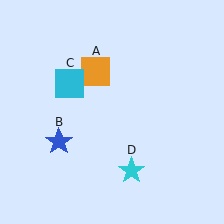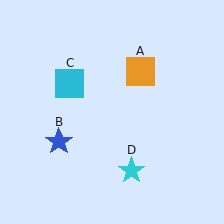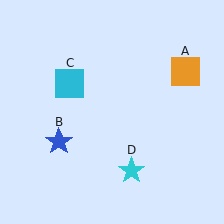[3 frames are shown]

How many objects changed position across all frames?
1 object changed position: orange square (object A).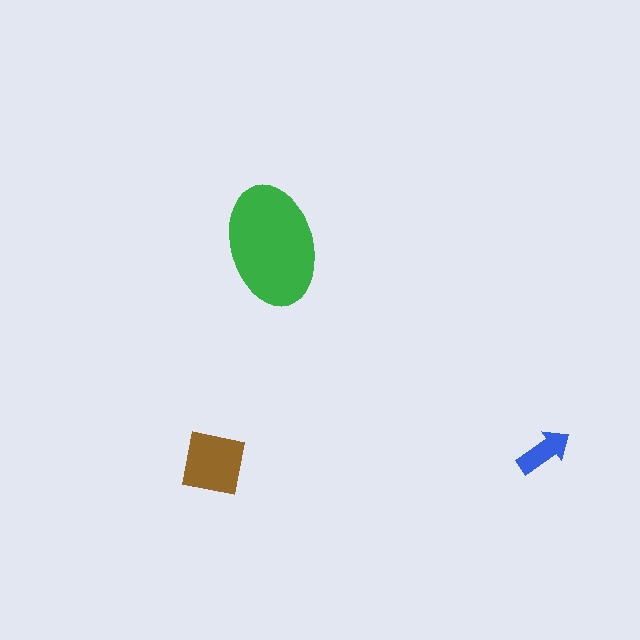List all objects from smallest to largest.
The blue arrow, the brown square, the green ellipse.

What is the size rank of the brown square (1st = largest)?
2nd.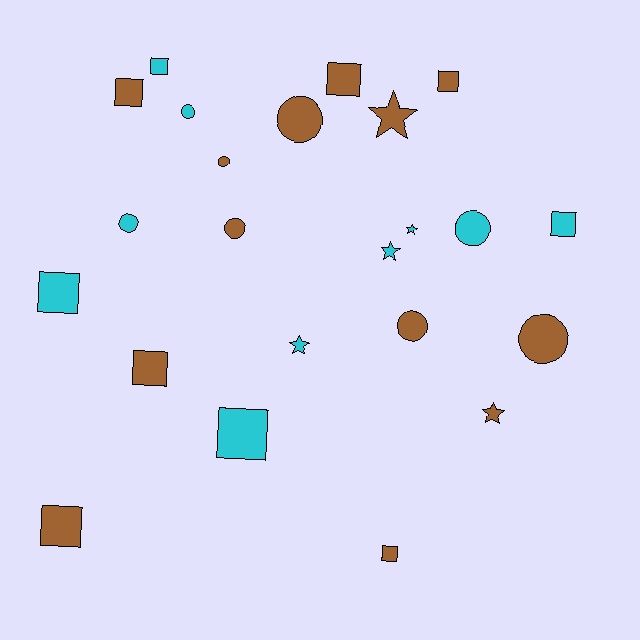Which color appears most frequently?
Brown, with 13 objects.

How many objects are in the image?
There are 23 objects.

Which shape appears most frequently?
Square, with 10 objects.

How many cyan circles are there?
There are 3 cyan circles.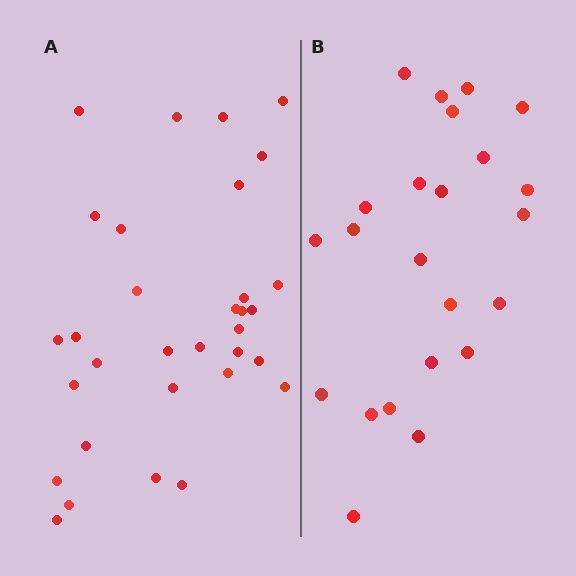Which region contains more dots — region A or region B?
Region A (the left region) has more dots.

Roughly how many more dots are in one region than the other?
Region A has roughly 8 or so more dots than region B.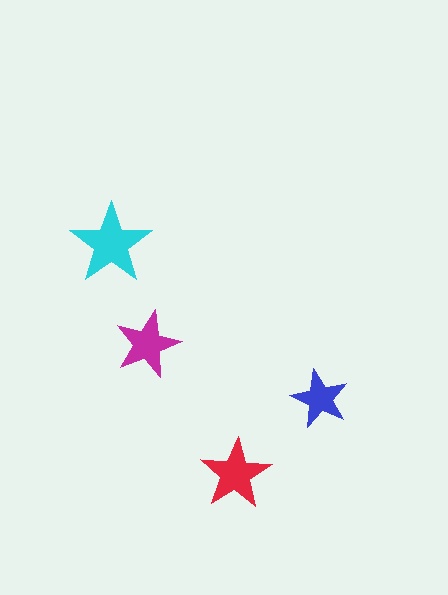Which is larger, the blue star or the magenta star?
The magenta one.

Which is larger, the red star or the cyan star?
The cyan one.